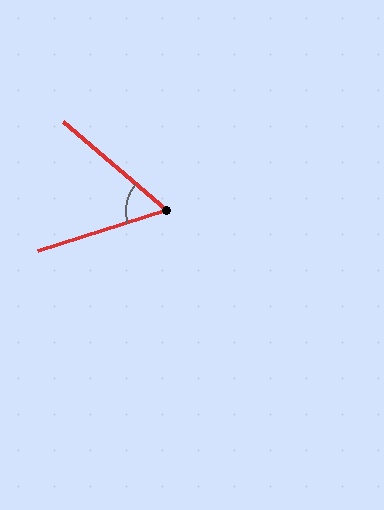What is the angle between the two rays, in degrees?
Approximately 58 degrees.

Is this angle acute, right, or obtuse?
It is acute.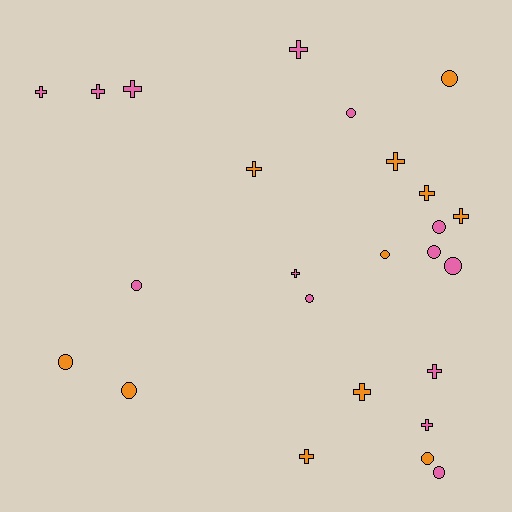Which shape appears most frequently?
Cross, with 13 objects.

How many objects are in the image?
There are 25 objects.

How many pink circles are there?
There are 7 pink circles.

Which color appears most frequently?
Pink, with 14 objects.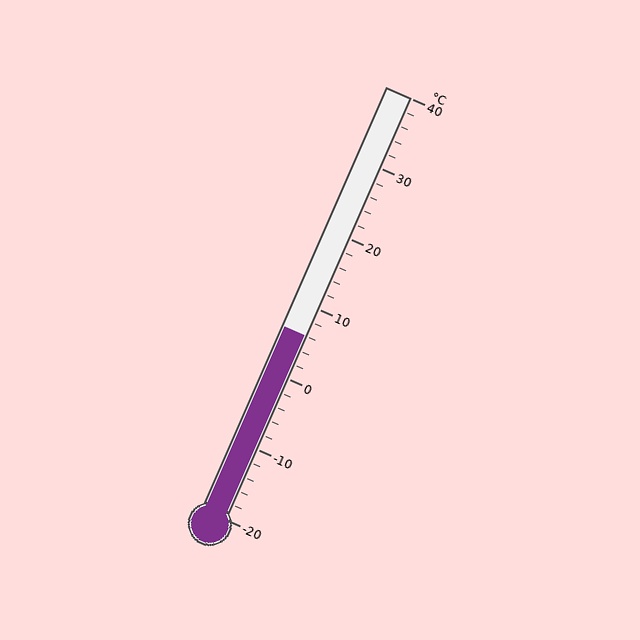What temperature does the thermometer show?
The thermometer shows approximately 6°C.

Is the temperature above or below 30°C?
The temperature is below 30°C.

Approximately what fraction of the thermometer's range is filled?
The thermometer is filled to approximately 45% of its range.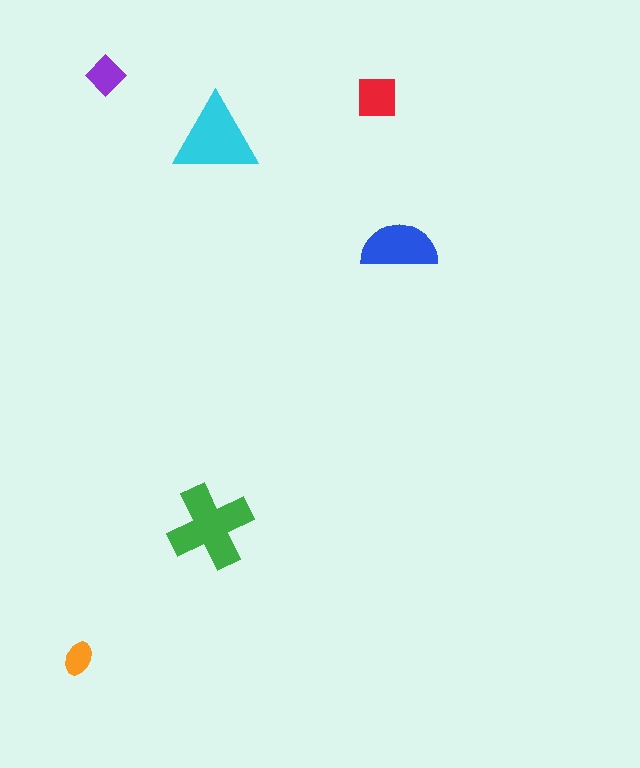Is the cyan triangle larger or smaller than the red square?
Larger.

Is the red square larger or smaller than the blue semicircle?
Smaller.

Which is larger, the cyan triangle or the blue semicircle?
The cyan triangle.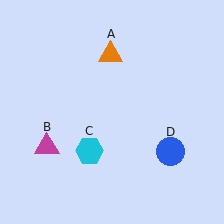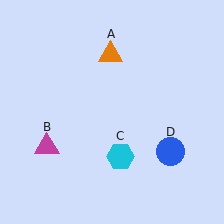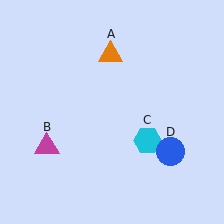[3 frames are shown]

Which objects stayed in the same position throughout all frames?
Orange triangle (object A) and magenta triangle (object B) and blue circle (object D) remained stationary.